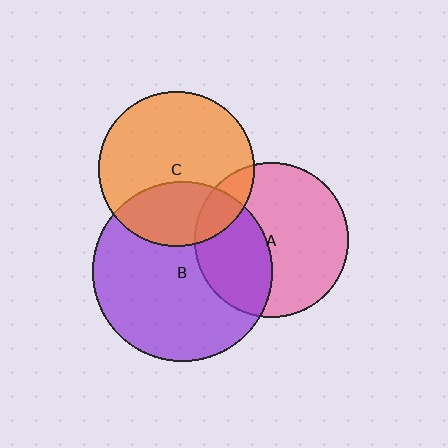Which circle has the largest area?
Circle B (purple).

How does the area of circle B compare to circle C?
Approximately 1.3 times.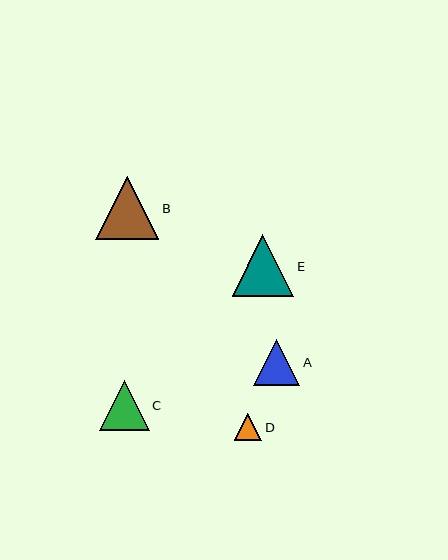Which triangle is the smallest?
Triangle D is the smallest with a size of approximately 28 pixels.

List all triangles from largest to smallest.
From largest to smallest: B, E, C, A, D.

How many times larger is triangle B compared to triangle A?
Triangle B is approximately 1.4 times the size of triangle A.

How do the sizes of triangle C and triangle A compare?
Triangle C and triangle A are approximately the same size.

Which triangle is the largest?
Triangle B is the largest with a size of approximately 63 pixels.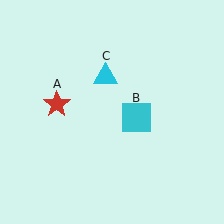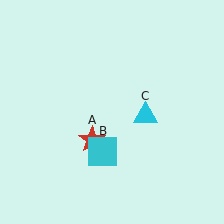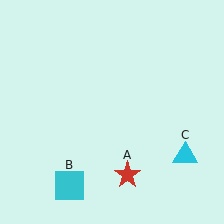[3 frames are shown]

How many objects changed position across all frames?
3 objects changed position: red star (object A), cyan square (object B), cyan triangle (object C).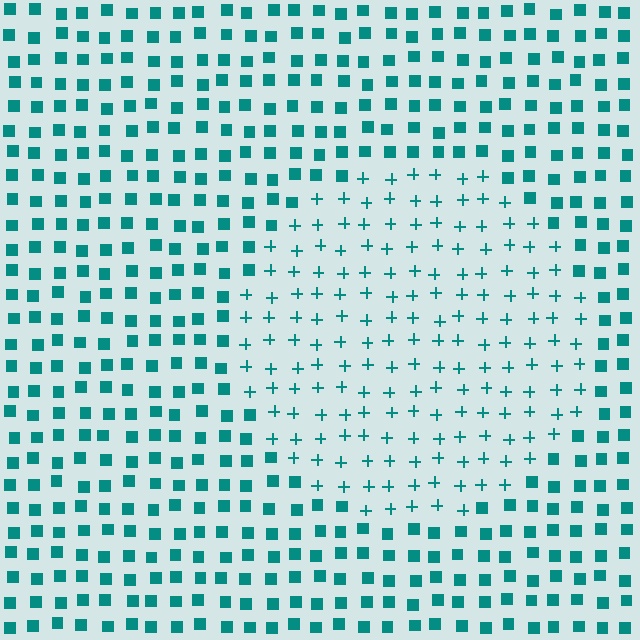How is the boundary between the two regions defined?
The boundary is defined by a change in element shape: plus signs inside vs. squares outside. All elements share the same color and spacing.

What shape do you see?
I see a circle.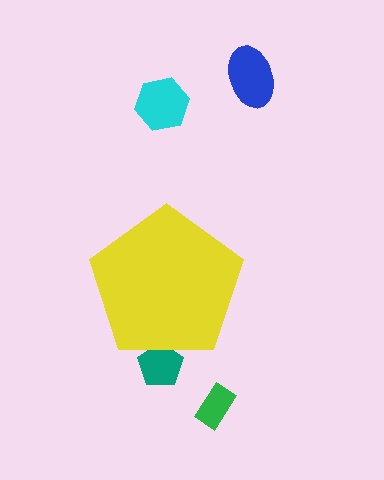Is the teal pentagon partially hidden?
Yes, the teal pentagon is partially hidden behind the yellow pentagon.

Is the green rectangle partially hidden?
No, the green rectangle is fully visible.